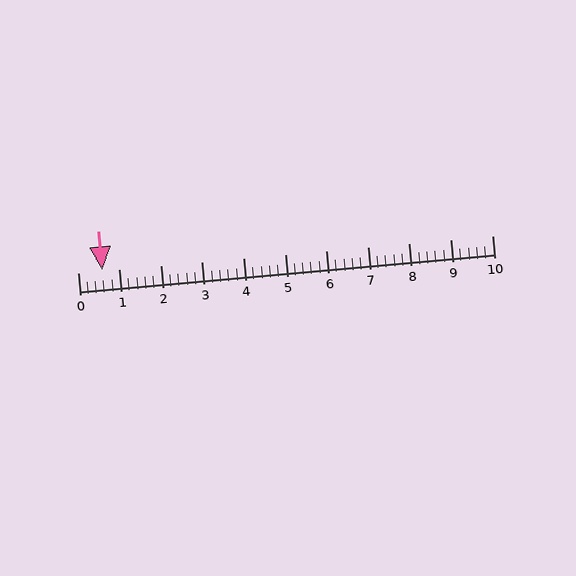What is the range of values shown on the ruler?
The ruler shows values from 0 to 10.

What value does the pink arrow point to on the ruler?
The pink arrow points to approximately 0.6.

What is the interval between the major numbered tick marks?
The major tick marks are spaced 1 units apart.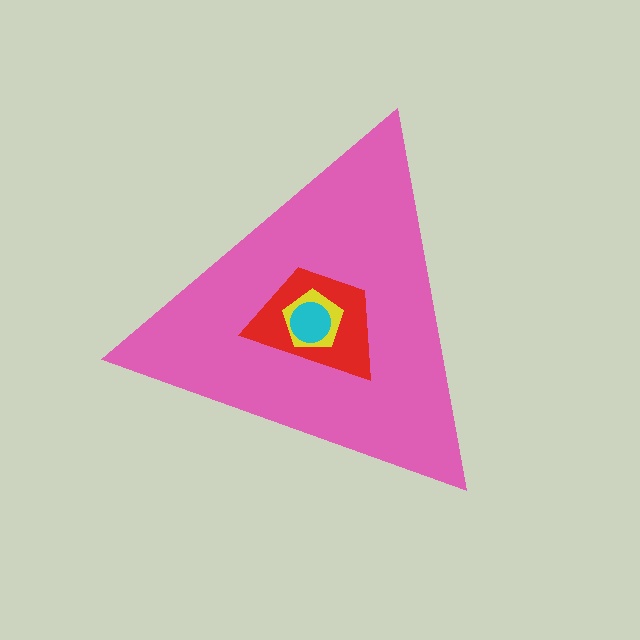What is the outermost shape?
The pink triangle.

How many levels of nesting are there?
4.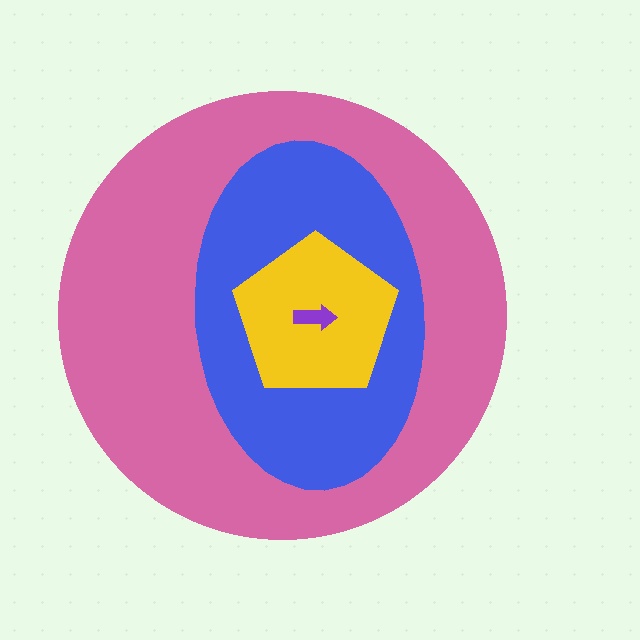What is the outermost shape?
The pink circle.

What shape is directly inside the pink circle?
The blue ellipse.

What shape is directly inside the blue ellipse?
The yellow pentagon.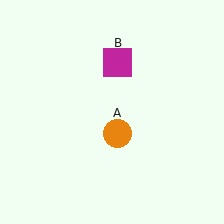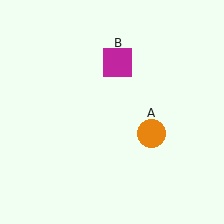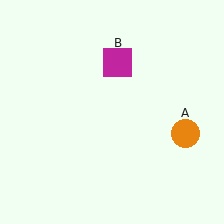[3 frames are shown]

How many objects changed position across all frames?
1 object changed position: orange circle (object A).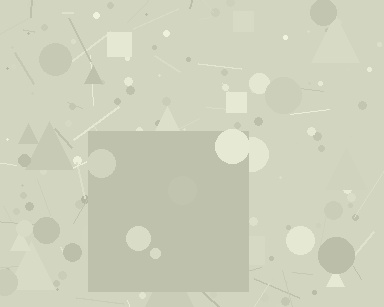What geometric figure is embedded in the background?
A square is embedded in the background.